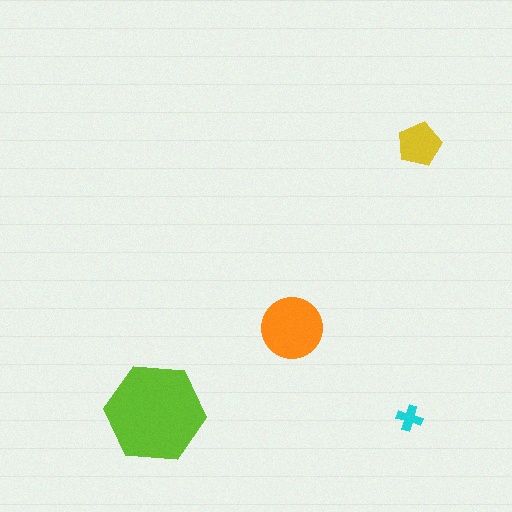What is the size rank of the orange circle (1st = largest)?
2nd.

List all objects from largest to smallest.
The lime hexagon, the orange circle, the yellow pentagon, the cyan cross.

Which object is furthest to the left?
The lime hexagon is leftmost.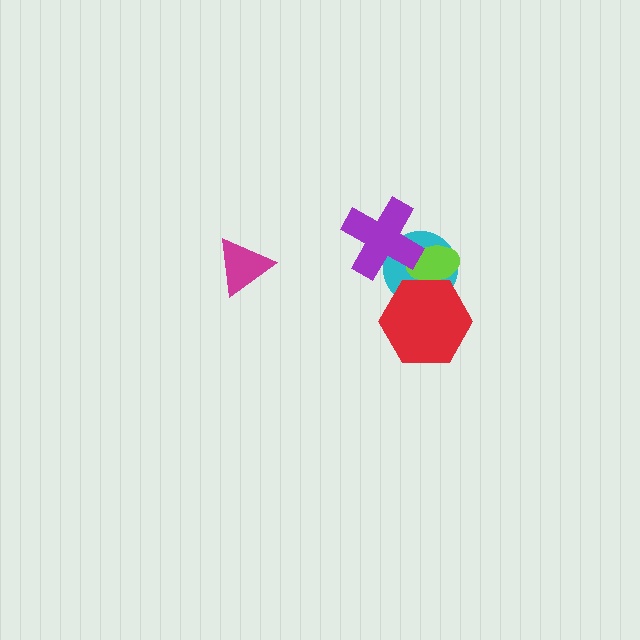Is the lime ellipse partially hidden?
Yes, it is partially covered by another shape.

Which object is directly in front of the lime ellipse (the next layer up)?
The red hexagon is directly in front of the lime ellipse.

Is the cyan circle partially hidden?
Yes, it is partially covered by another shape.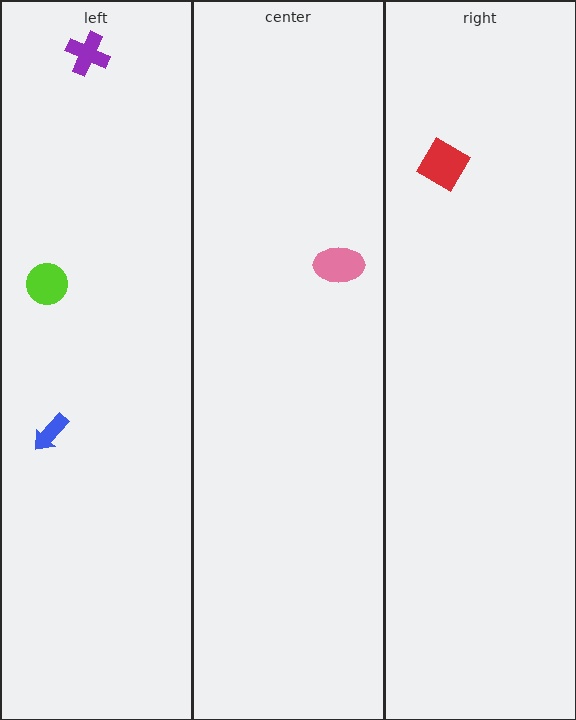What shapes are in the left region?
The blue arrow, the lime circle, the purple cross.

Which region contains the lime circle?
The left region.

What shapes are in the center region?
The pink ellipse.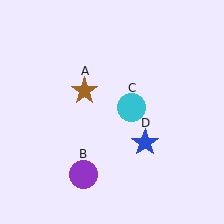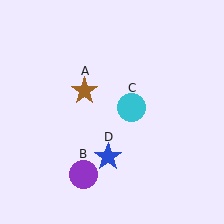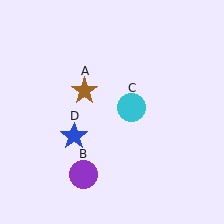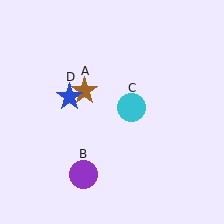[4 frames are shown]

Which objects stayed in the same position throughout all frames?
Brown star (object A) and purple circle (object B) and cyan circle (object C) remained stationary.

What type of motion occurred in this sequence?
The blue star (object D) rotated clockwise around the center of the scene.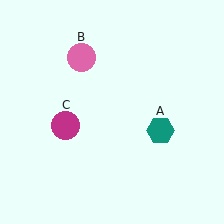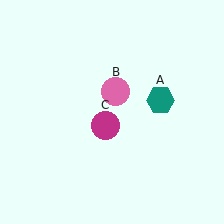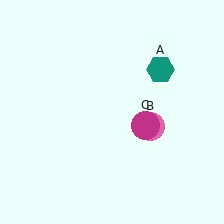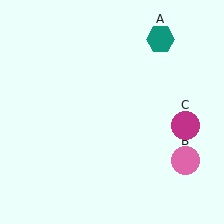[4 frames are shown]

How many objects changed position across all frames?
3 objects changed position: teal hexagon (object A), pink circle (object B), magenta circle (object C).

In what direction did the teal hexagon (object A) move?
The teal hexagon (object A) moved up.